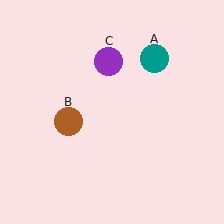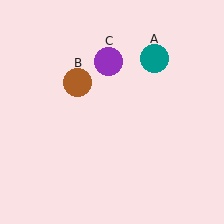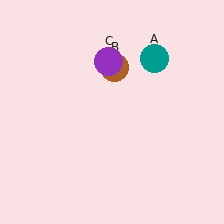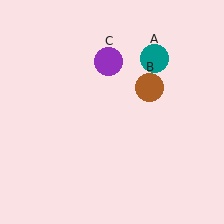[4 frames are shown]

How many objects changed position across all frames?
1 object changed position: brown circle (object B).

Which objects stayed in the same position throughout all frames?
Teal circle (object A) and purple circle (object C) remained stationary.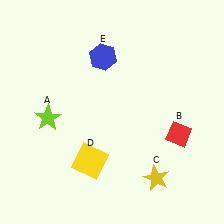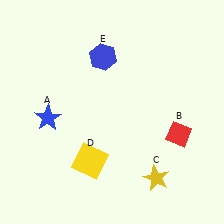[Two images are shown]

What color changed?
The star (A) changed from lime in Image 1 to blue in Image 2.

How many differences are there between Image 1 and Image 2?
There is 1 difference between the two images.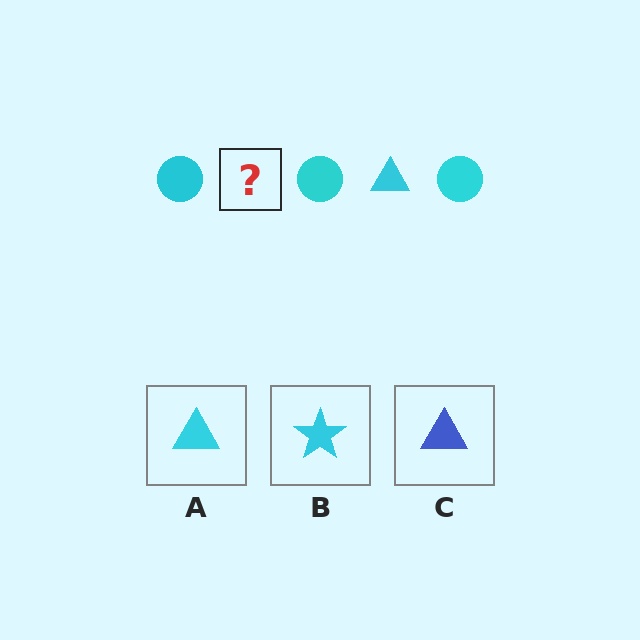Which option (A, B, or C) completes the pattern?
A.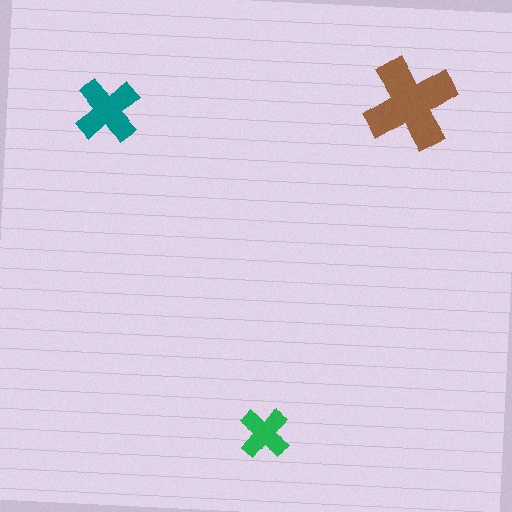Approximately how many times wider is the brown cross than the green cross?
About 2 times wider.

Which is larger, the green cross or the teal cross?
The teal one.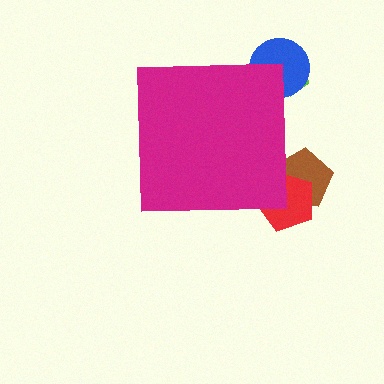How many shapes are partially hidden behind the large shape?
4 shapes are partially hidden.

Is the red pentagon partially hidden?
Yes, the red pentagon is partially hidden behind the magenta square.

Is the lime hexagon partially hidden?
Yes, the lime hexagon is partially hidden behind the magenta square.